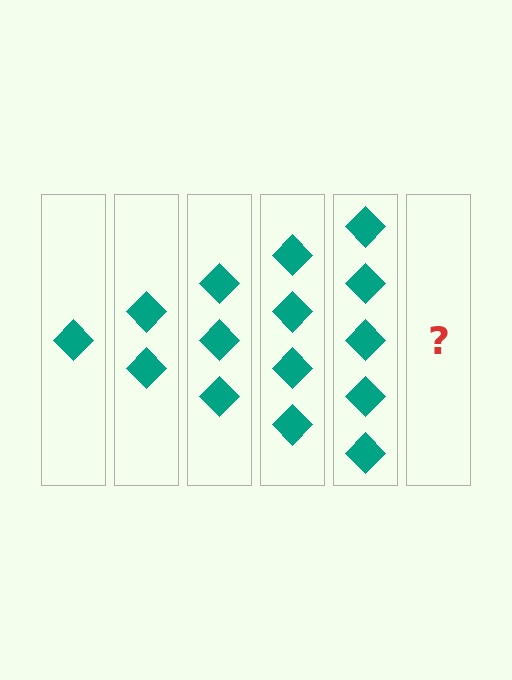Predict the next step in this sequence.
The next step is 6 diamonds.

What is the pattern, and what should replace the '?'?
The pattern is that each step adds one more diamond. The '?' should be 6 diamonds.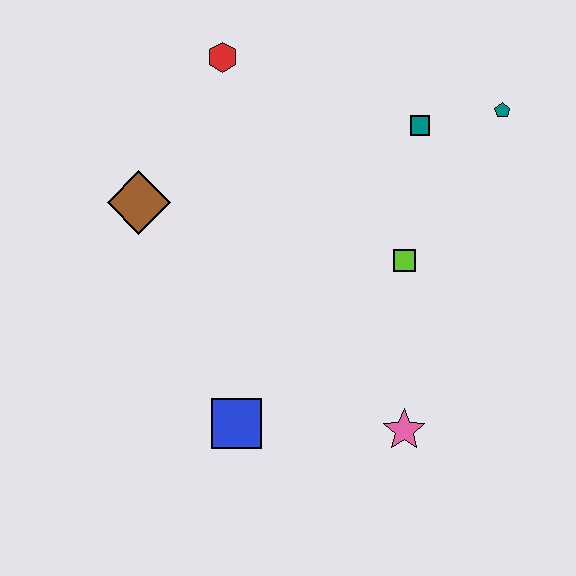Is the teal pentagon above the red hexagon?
No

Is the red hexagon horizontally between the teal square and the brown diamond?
Yes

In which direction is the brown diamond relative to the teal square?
The brown diamond is to the left of the teal square.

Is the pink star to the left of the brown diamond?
No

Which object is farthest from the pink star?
The red hexagon is farthest from the pink star.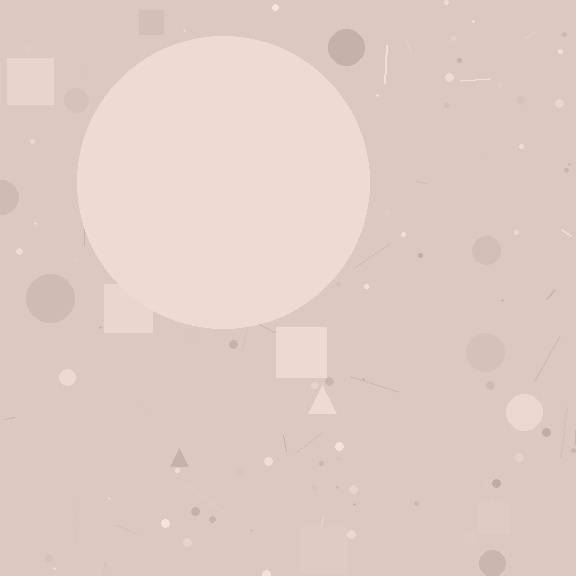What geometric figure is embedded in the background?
A circle is embedded in the background.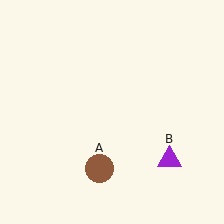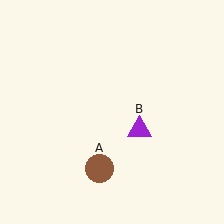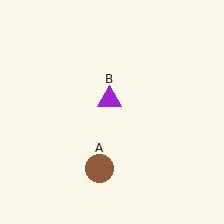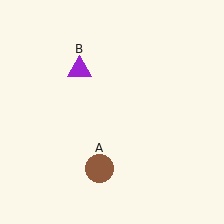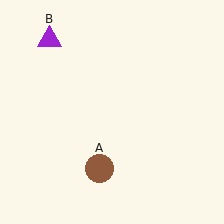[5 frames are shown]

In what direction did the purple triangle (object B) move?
The purple triangle (object B) moved up and to the left.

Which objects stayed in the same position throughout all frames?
Brown circle (object A) remained stationary.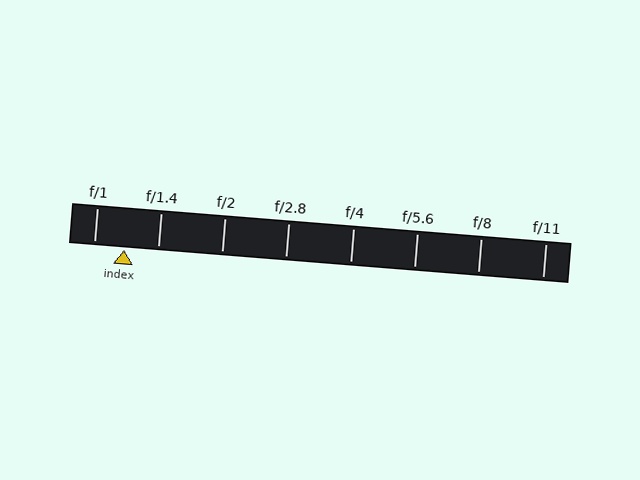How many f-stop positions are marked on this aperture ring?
There are 8 f-stop positions marked.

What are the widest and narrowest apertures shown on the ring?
The widest aperture shown is f/1 and the narrowest is f/11.